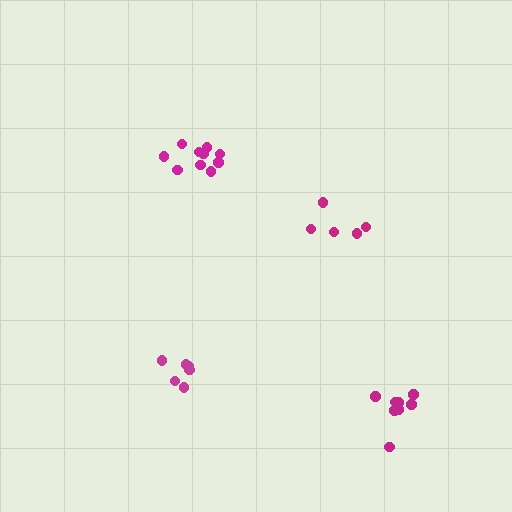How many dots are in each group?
Group 1: 6 dots, Group 2: 5 dots, Group 3: 9 dots, Group 4: 10 dots (30 total).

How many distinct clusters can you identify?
There are 4 distinct clusters.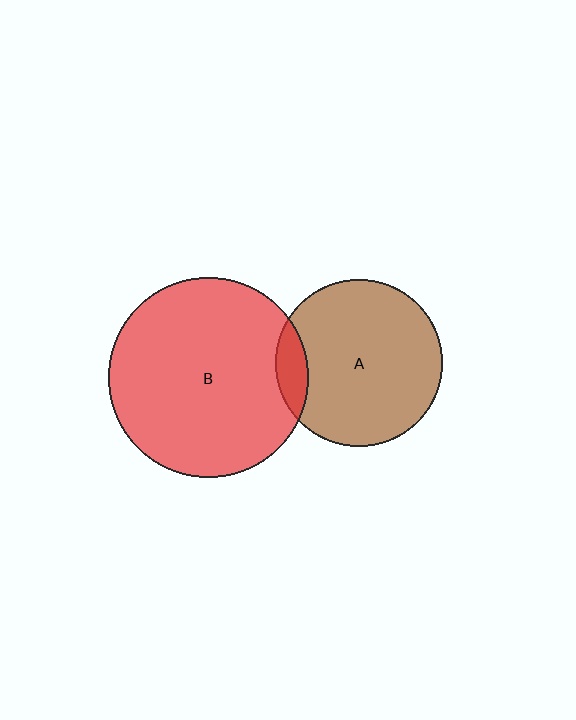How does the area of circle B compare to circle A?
Approximately 1.4 times.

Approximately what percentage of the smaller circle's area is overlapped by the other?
Approximately 10%.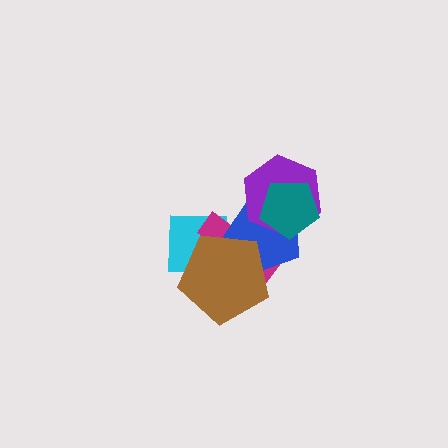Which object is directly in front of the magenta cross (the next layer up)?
The blue pentagon is directly in front of the magenta cross.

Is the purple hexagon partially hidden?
Yes, it is partially covered by another shape.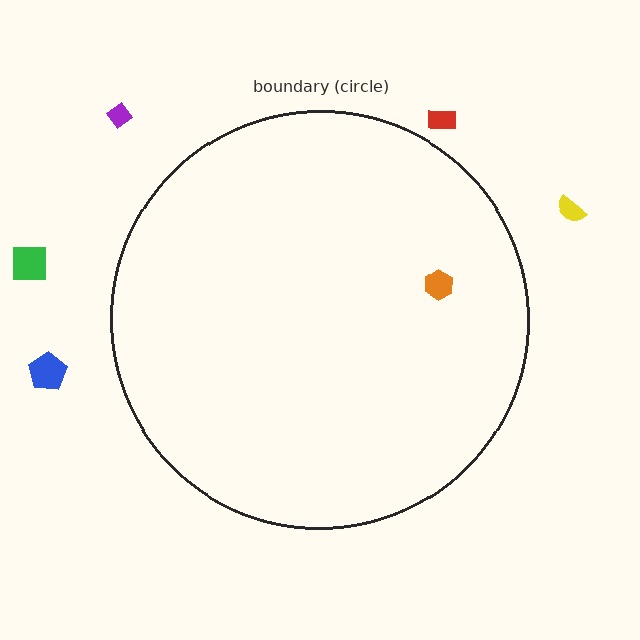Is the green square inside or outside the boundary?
Outside.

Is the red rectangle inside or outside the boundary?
Outside.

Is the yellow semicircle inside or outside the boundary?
Outside.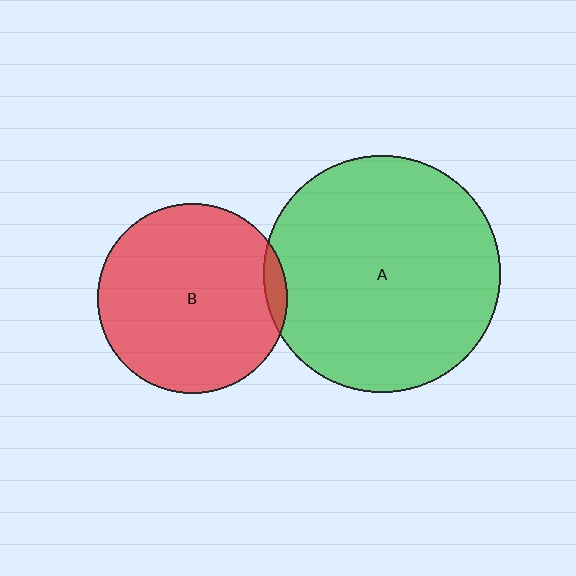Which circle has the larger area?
Circle A (green).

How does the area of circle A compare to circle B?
Approximately 1.6 times.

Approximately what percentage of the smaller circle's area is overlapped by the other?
Approximately 5%.